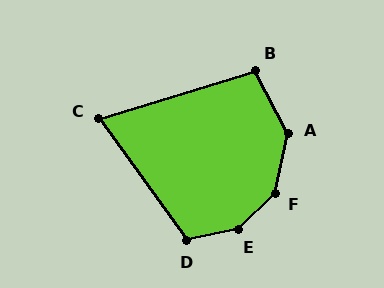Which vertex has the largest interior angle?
E, at approximately 149 degrees.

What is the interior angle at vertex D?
Approximately 113 degrees (obtuse).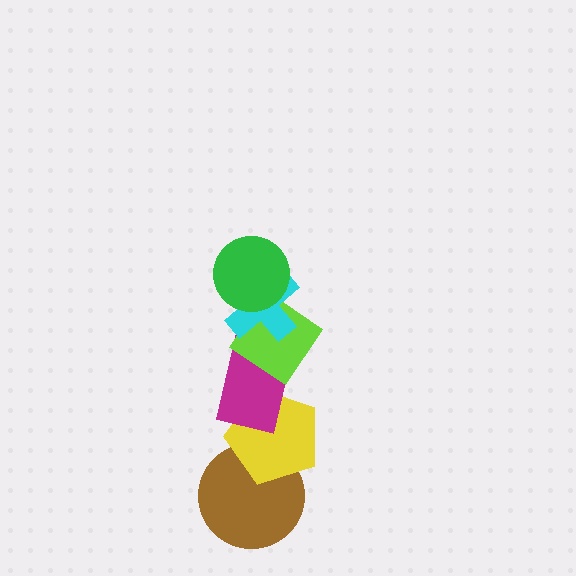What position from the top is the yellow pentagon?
The yellow pentagon is 5th from the top.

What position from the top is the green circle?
The green circle is 1st from the top.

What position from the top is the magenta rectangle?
The magenta rectangle is 4th from the top.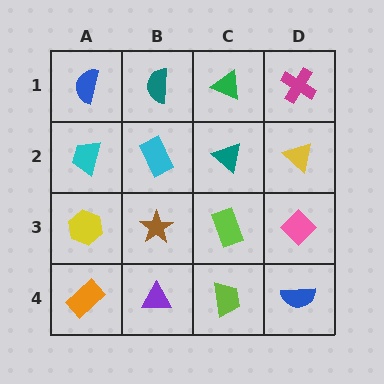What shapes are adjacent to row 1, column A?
A cyan trapezoid (row 2, column A), a teal semicircle (row 1, column B).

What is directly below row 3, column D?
A blue semicircle.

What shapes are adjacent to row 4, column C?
A lime rectangle (row 3, column C), a purple triangle (row 4, column B), a blue semicircle (row 4, column D).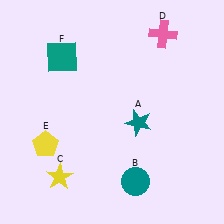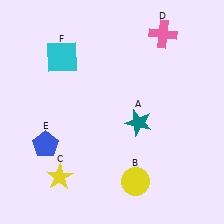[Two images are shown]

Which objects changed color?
B changed from teal to yellow. E changed from yellow to blue. F changed from teal to cyan.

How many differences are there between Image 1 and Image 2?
There are 3 differences between the two images.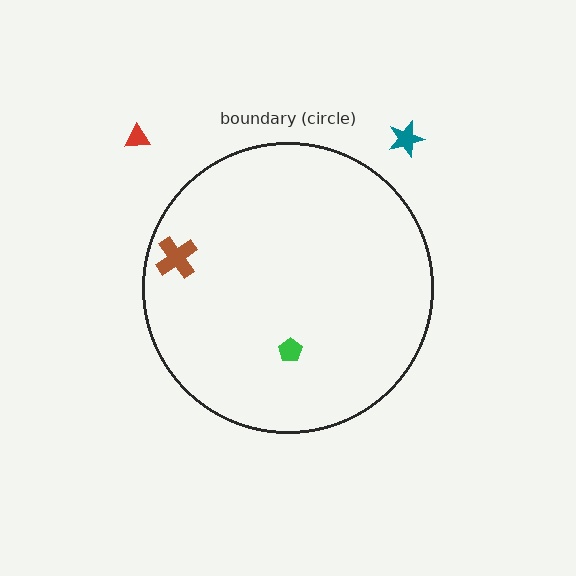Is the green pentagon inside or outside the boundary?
Inside.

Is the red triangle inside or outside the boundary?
Outside.